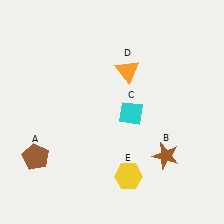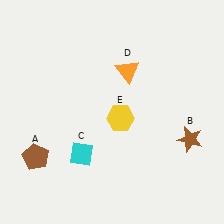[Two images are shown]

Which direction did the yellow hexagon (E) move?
The yellow hexagon (E) moved up.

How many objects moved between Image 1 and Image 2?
3 objects moved between the two images.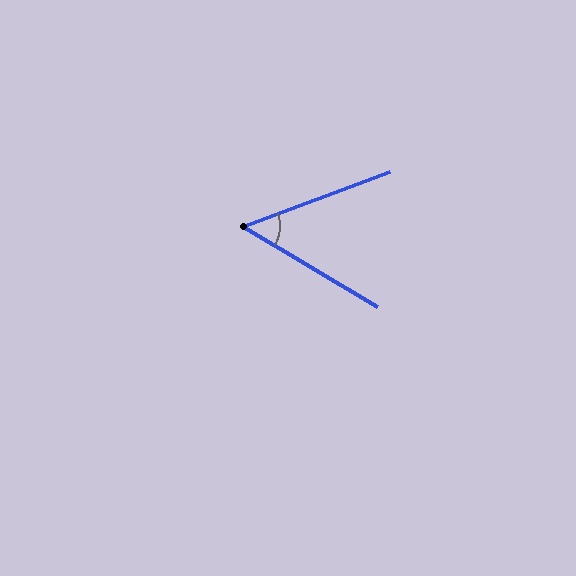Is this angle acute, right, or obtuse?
It is acute.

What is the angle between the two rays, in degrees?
Approximately 51 degrees.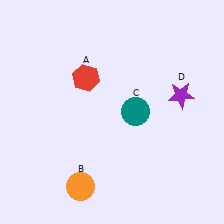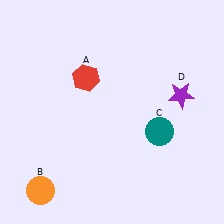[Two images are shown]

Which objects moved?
The objects that moved are: the orange circle (B), the teal circle (C).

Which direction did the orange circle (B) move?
The orange circle (B) moved left.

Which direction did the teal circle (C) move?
The teal circle (C) moved right.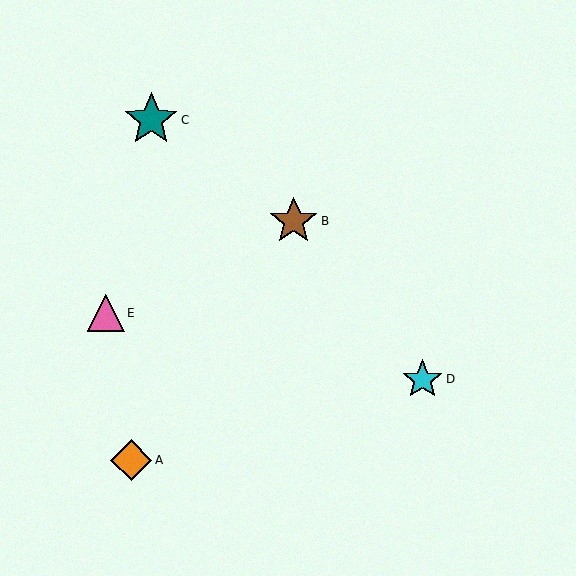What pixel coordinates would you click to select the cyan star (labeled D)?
Click at (423, 379) to select the cyan star D.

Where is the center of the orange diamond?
The center of the orange diamond is at (131, 460).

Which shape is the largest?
The teal star (labeled C) is the largest.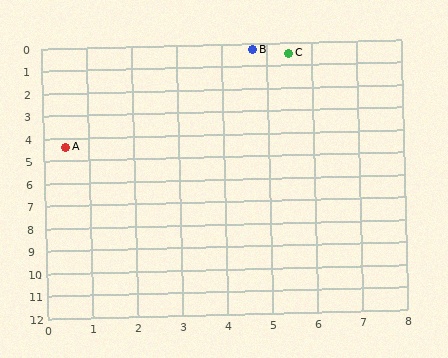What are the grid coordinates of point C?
Point C is at approximately (5.5, 0.5).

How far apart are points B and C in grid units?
Points B and C are about 0.8 grid units apart.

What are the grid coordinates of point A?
Point A is at approximately (0.5, 4.4).